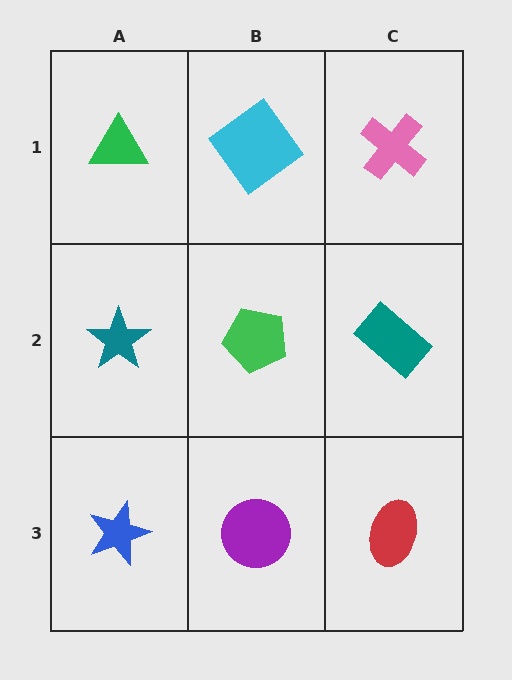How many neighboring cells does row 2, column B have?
4.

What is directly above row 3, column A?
A teal star.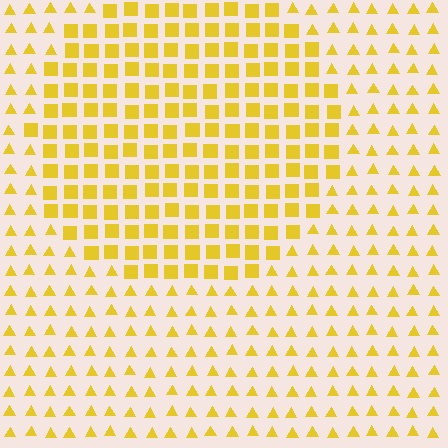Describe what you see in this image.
The image is filled with small yellow elements arranged in a uniform grid. A circle-shaped region contains squares, while the surrounding area contains triangles. The boundary is defined purely by the change in element shape.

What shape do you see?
I see a circle.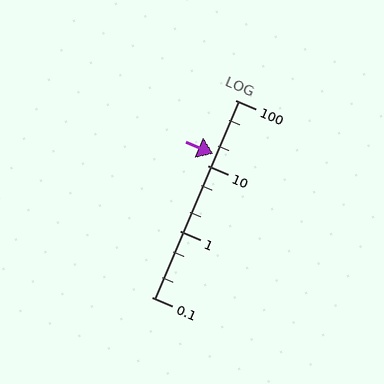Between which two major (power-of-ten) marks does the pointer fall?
The pointer is between 10 and 100.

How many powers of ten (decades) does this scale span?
The scale spans 3 decades, from 0.1 to 100.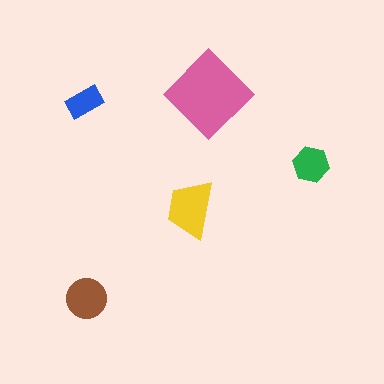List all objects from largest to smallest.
The pink diamond, the yellow trapezoid, the brown circle, the green hexagon, the blue rectangle.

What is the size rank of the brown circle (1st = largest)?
3rd.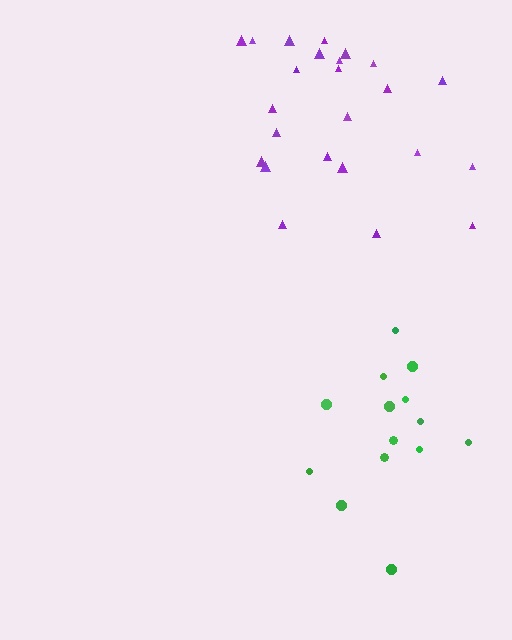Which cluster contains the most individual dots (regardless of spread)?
Purple (24).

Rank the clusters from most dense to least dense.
purple, green.